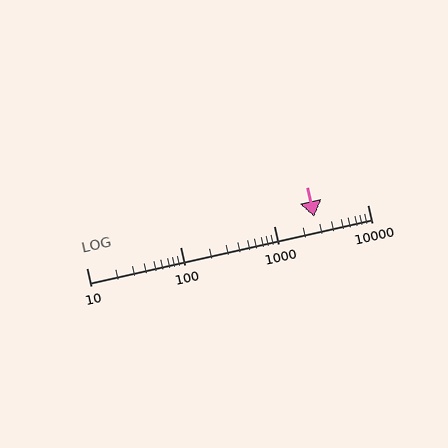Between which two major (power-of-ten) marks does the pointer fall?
The pointer is between 1000 and 10000.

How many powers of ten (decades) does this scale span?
The scale spans 3 decades, from 10 to 10000.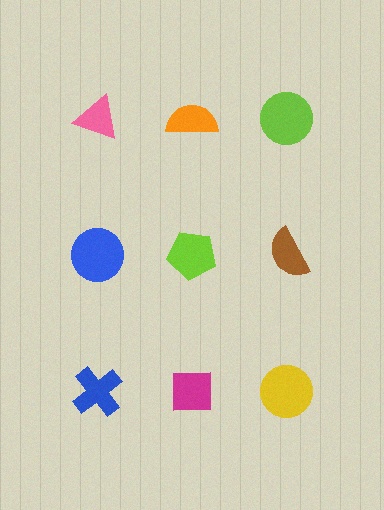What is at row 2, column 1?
A blue circle.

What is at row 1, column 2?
An orange semicircle.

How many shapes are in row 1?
3 shapes.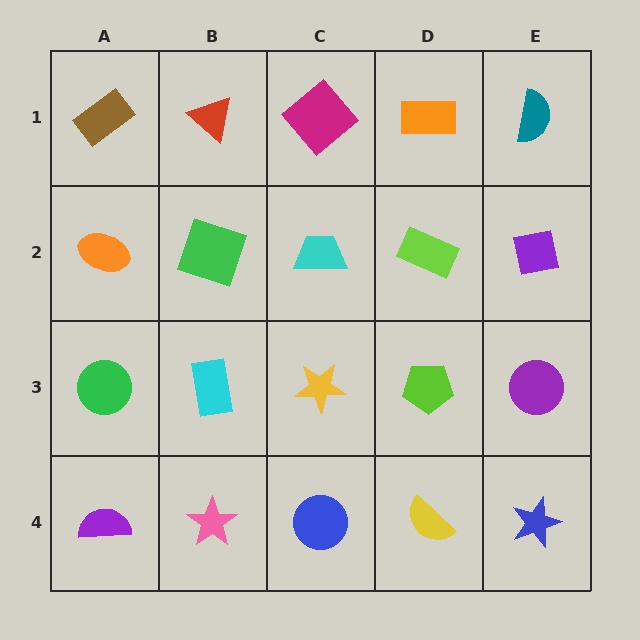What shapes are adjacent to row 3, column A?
An orange ellipse (row 2, column A), a purple semicircle (row 4, column A), a cyan rectangle (row 3, column B).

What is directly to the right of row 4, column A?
A pink star.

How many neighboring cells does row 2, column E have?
3.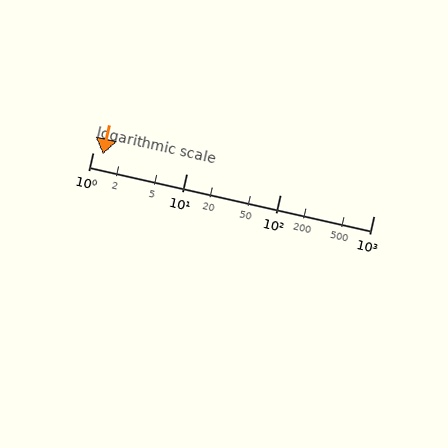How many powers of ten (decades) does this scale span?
The scale spans 3 decades, from 1 to 1000.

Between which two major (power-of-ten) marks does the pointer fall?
The pointer is between 1 and 10.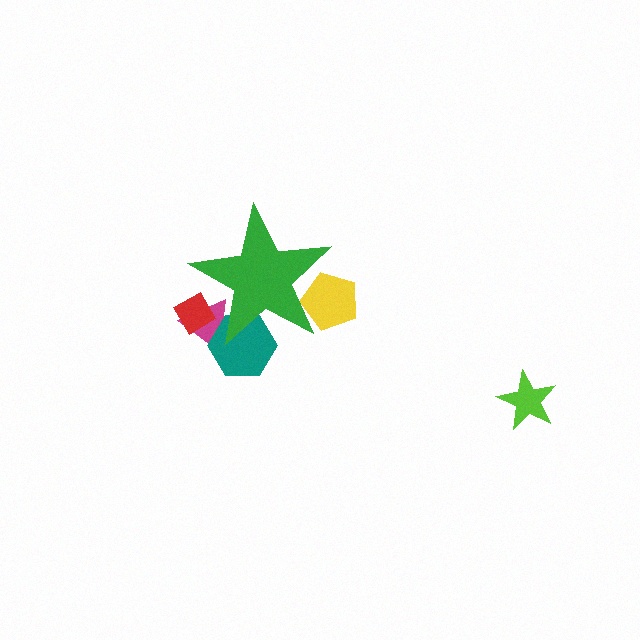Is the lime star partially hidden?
No, the lime star is fully visible.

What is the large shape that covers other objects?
A green star.